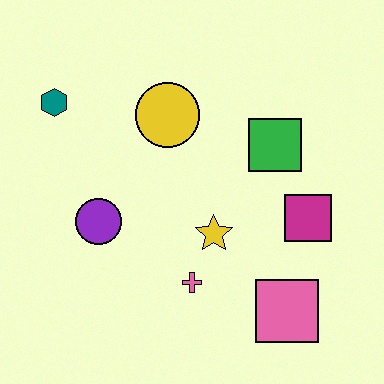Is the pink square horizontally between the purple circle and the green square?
No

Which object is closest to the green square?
The magenta square is closest to the green square.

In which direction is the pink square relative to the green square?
The pink square is below the green square.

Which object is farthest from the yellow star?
The teal hexagon is farthest from the yellow star.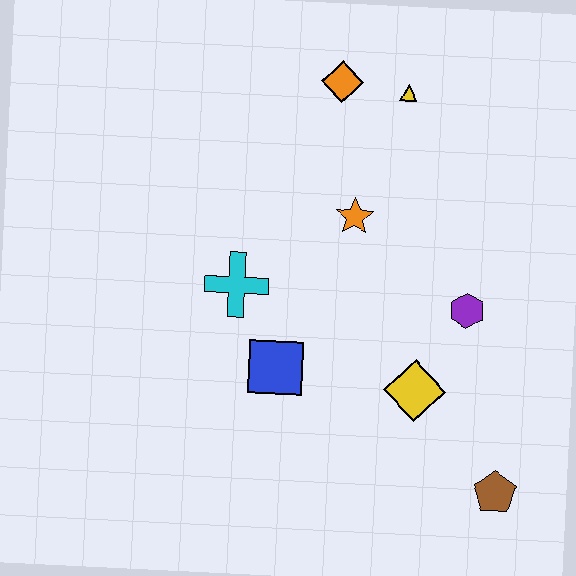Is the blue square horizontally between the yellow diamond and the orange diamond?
No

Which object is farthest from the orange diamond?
The brown pentagon is farthest from the orange diamond.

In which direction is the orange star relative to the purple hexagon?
The orange star is to the left of the purple hexagon.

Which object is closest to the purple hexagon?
The yellow diamond is closest to the purple hexagon.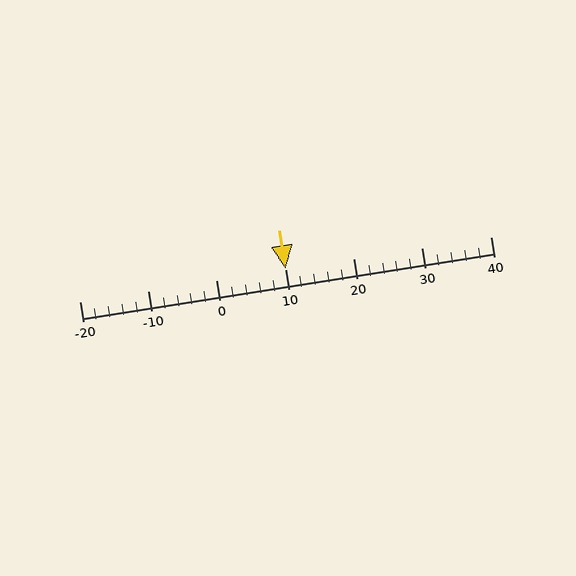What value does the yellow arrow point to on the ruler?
The yellow arrow points to approximately 10.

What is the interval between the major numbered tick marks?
The major tick marks are spaced 10 units apart.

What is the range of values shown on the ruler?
The ruler shows values from -20 to 40.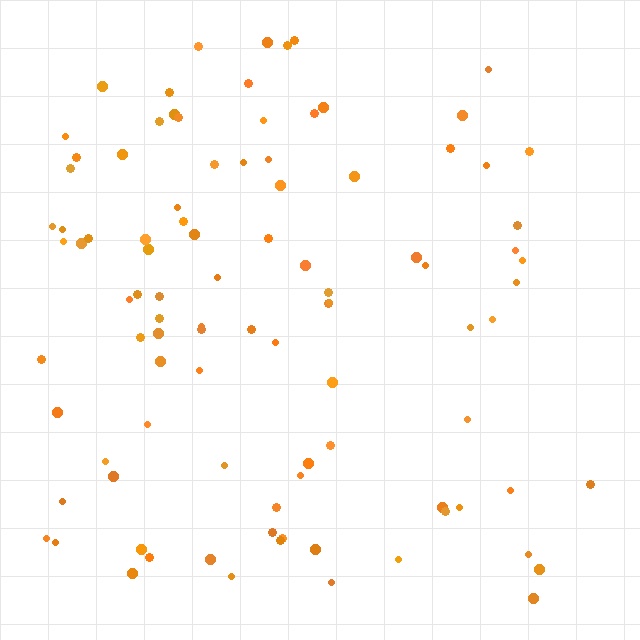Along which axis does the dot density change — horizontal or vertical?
Horizontal.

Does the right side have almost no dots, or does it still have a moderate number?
Still a moderate number, just noticeably fewer than the left.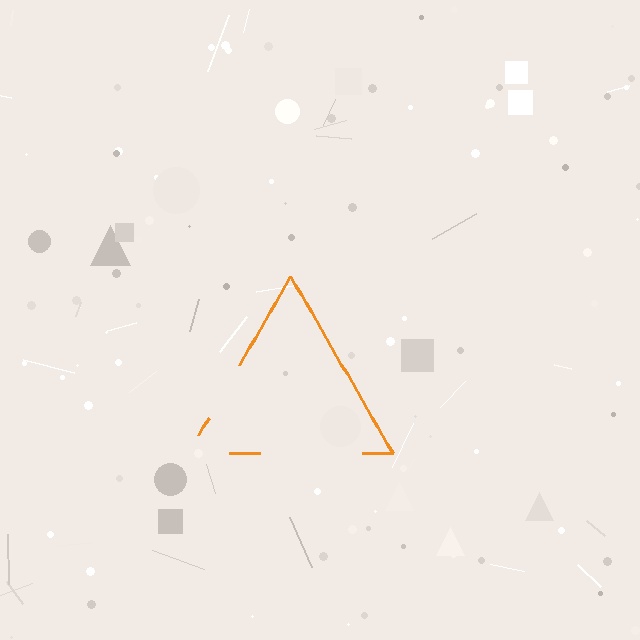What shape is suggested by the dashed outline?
The dashed outline suggests a triangle.